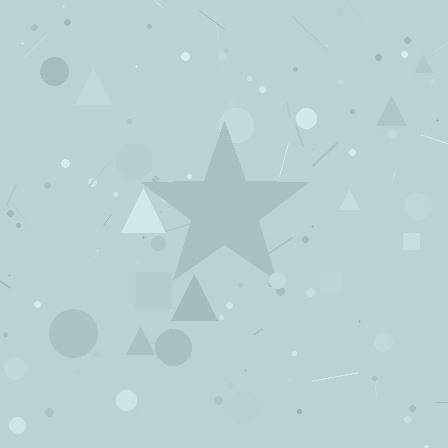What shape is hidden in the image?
A star is hidden in the image.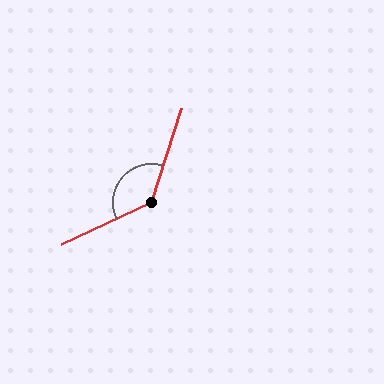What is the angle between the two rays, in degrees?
Approximately 133 degrees.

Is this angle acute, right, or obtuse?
It is obtuse.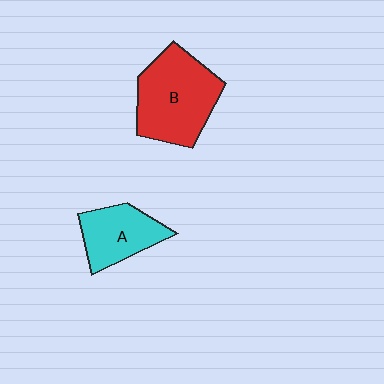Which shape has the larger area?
Shape B (red).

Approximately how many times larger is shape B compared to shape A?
Approximately 1.6 times.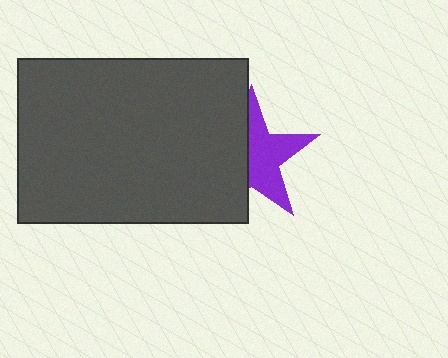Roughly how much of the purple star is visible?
About half of it is visible (roughly 53%).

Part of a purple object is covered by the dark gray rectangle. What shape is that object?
It is a star.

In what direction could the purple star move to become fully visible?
The purple star could move right. That would shift it out from behind the dark gray rectangle entirely.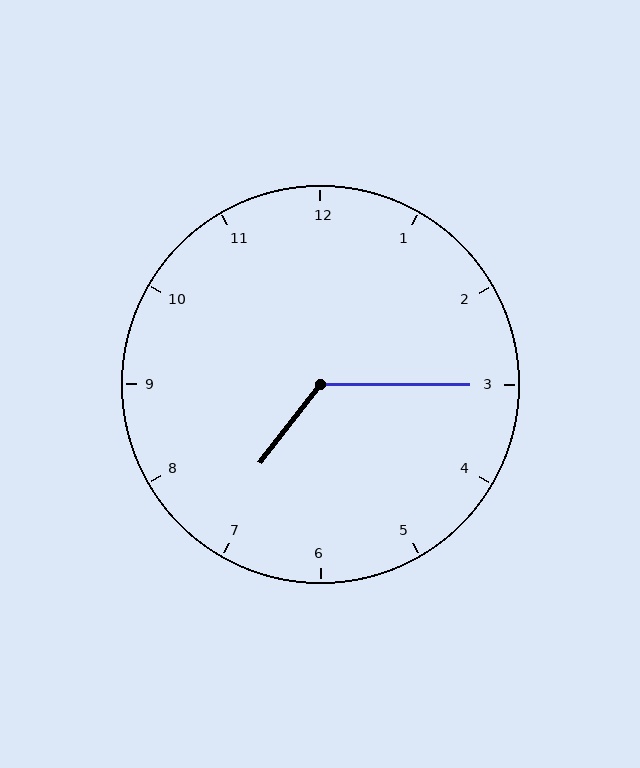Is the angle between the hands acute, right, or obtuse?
It is obtuse.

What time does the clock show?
7:15.